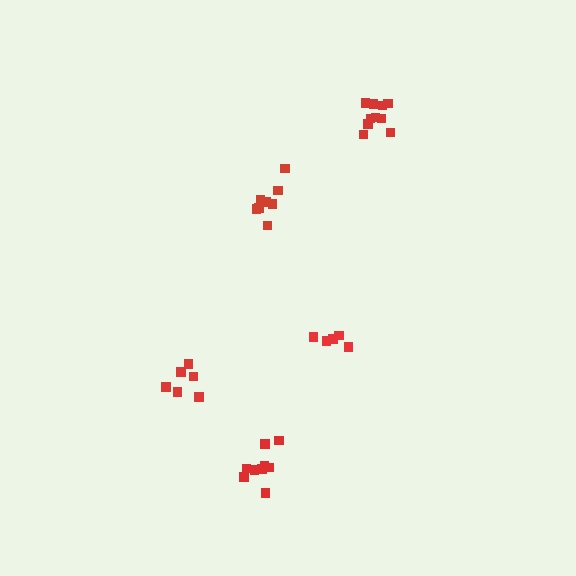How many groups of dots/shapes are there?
There are 5 groups.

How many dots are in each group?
Group 1: 5 dots, Group 2: 10 dots, Group 3: 8 dots, Group 4: 10 dots, Group 5: 6 dots (39 total).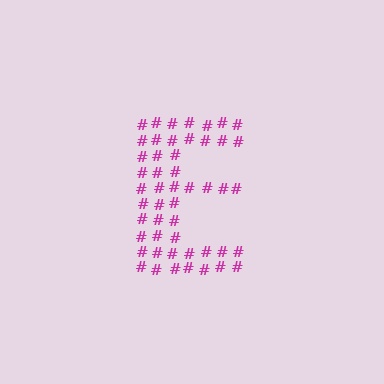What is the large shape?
The large shape is the letter E.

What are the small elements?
The small elements are hash symbols.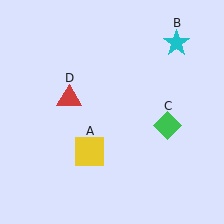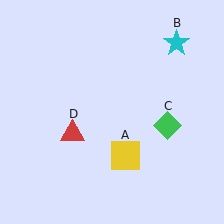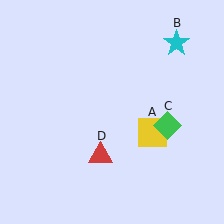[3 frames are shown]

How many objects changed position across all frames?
2 objects changed position: yellow square (object A), red triangle (object D).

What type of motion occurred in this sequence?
The yellow square (object A), red triangle (object D) rotated counterclockwise around the center of the scene.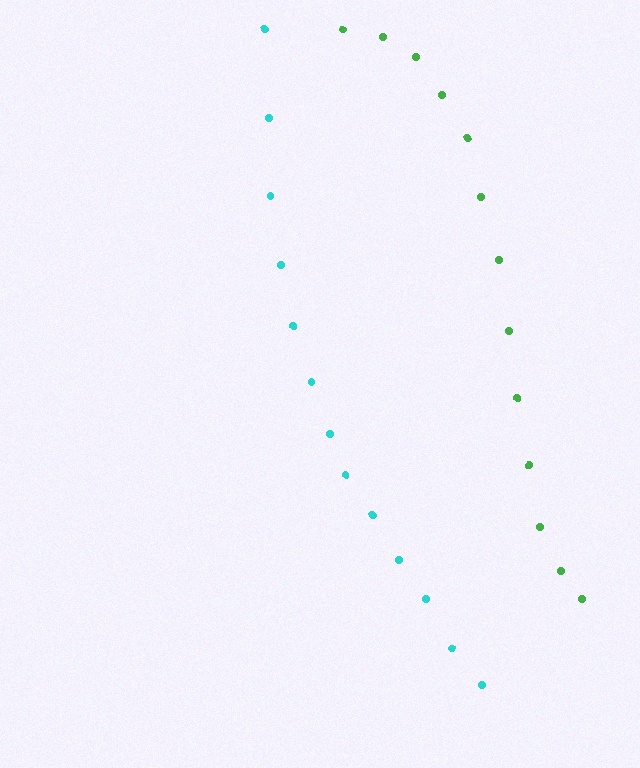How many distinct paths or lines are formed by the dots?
There are 2 distinct paths.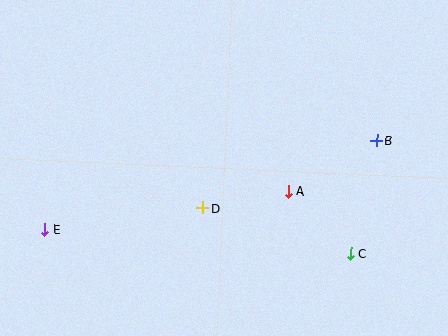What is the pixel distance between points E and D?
The distance between E and D is 160 pixels.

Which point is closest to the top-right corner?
Point B is closest to the top-right corner.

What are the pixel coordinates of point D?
Point D is at (203, 208).